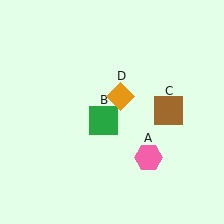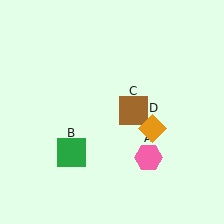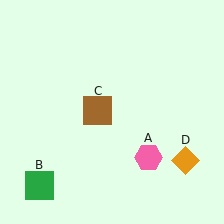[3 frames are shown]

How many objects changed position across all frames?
3 objects changed position: green square (object B), brown square (object C), orange diamond (object D).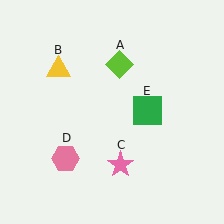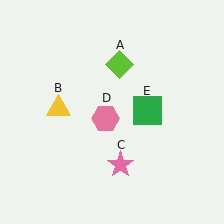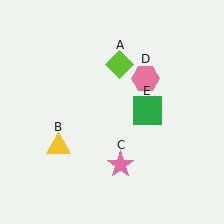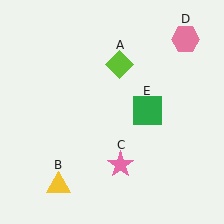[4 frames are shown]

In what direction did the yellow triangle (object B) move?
The yellow triangle (object B) moved down.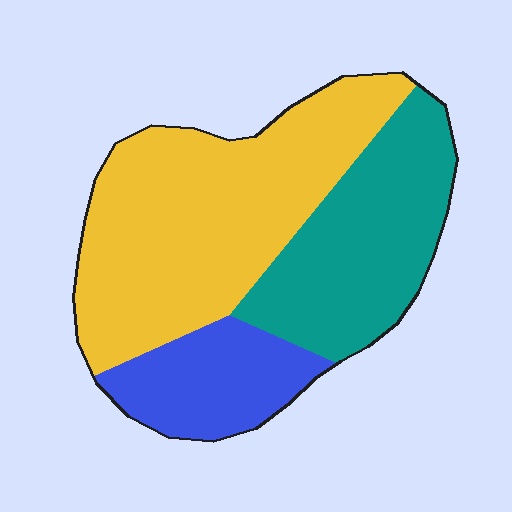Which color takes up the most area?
Yellow, at roughly 50%.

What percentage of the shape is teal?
Teal takes up between a sixth and a third of the shape.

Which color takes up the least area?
Blue, at roughly 20%.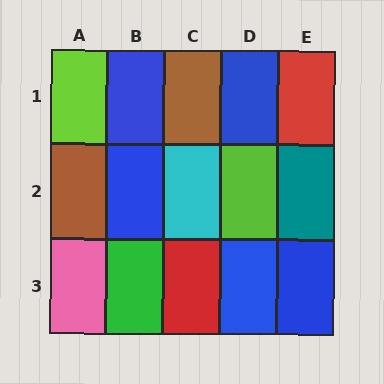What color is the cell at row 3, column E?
Blue.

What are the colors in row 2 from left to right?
Brown, blue, cyan, lime, teal.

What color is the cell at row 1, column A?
Lime.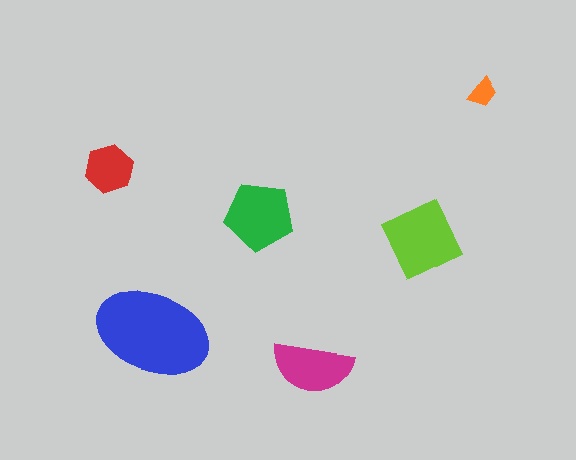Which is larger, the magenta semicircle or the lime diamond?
The lime diamond.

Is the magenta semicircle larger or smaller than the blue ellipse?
Smaller.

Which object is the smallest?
The orange trapezoid.